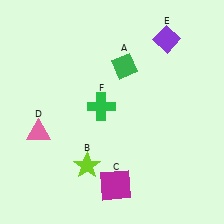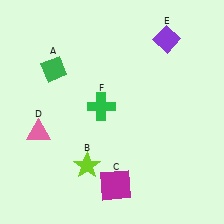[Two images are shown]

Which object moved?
The green diamond (A) moved left.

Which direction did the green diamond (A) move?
The green diamond (A) moved left.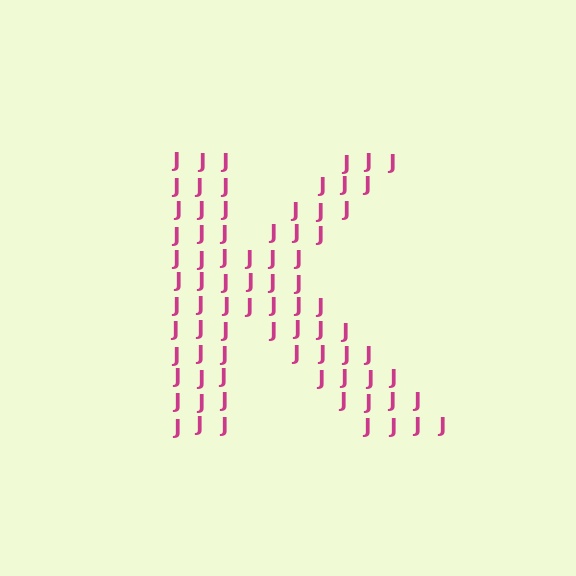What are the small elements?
The small elements are letter J's.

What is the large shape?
The large shape is the letter K.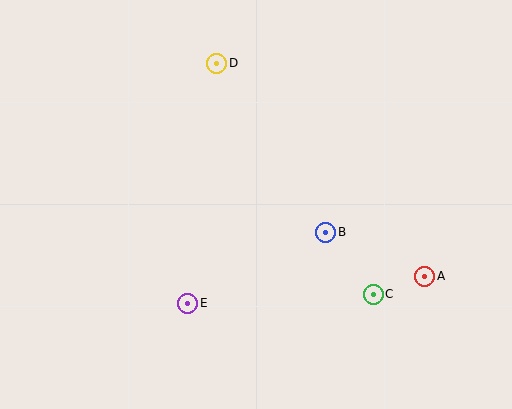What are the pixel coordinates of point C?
Point C is at (373, 294).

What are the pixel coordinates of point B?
Point B is at (326, 232).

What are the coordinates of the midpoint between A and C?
The midpoint between A and C is at (399, 285).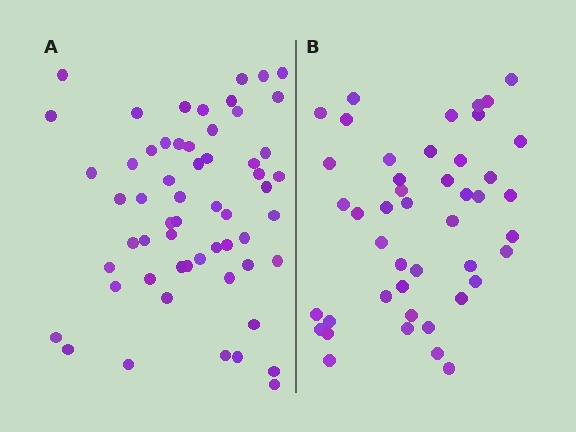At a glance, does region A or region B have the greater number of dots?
Region A (the left region) has more dots.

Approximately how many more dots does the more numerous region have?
Region A has approximately 15 more dots than region B.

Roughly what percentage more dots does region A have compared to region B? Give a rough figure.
About 30% more.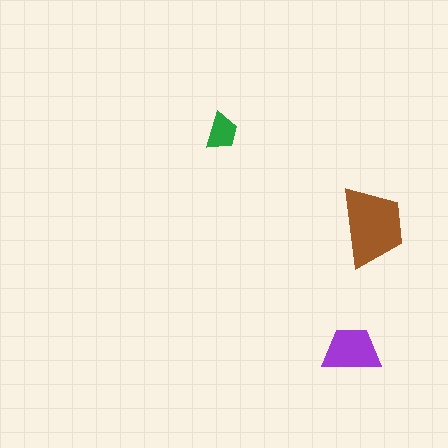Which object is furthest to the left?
The green trapezoid is leftmost.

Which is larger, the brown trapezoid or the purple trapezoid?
The brown one.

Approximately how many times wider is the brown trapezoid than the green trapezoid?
About 2 times wider.